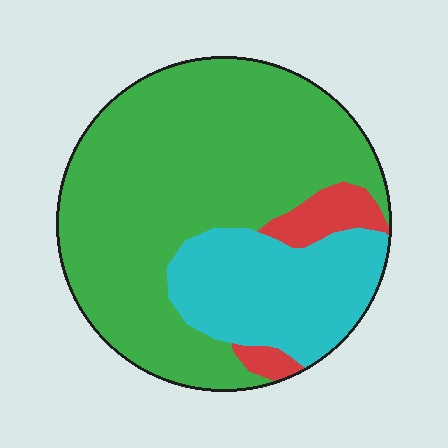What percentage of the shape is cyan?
Cyan takes up between a quarter and a half of the shape.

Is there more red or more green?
Green.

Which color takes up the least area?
Red, at roughly 5%.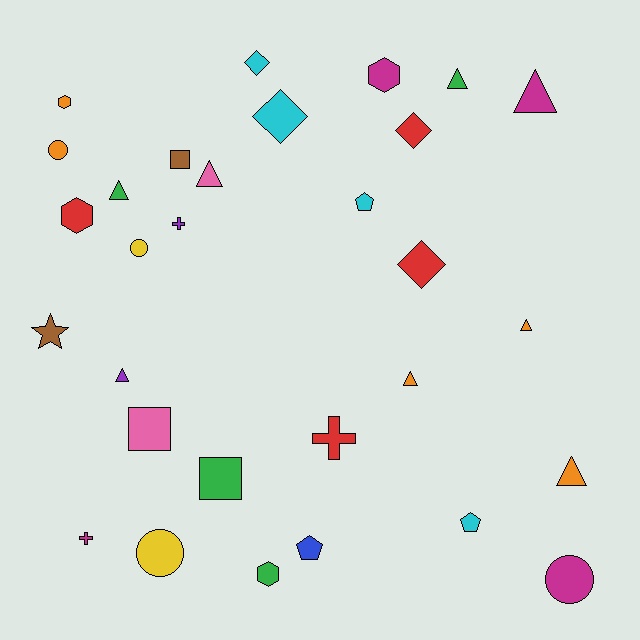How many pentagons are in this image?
There are 3 pentagons.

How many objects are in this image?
There are 30 objects.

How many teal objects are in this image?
There are no teal objects.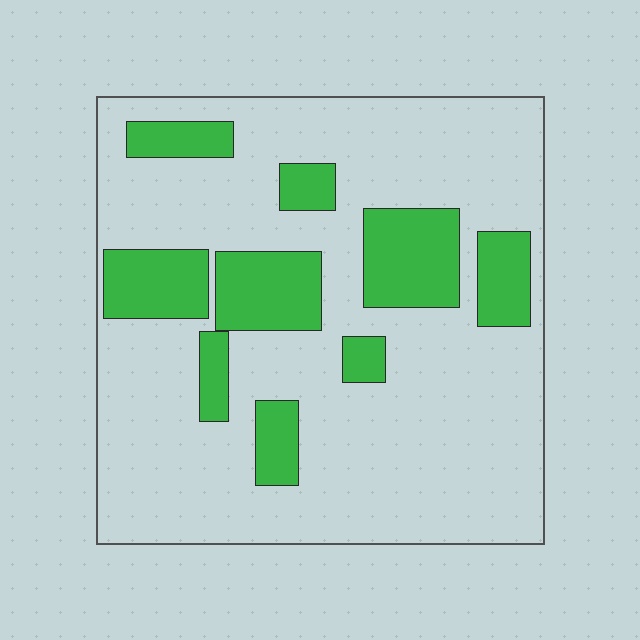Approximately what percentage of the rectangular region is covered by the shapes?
Approximately 25%.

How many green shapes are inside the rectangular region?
9.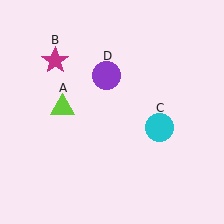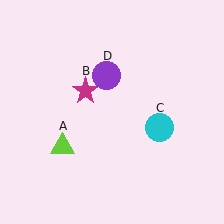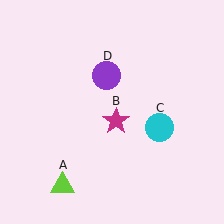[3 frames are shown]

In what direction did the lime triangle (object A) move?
The lime triangle (object A) moved down.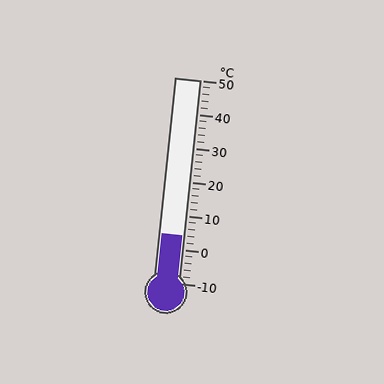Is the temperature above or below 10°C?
The temperature is below 10°C.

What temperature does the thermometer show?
The thermometer shows approximately 4°C.